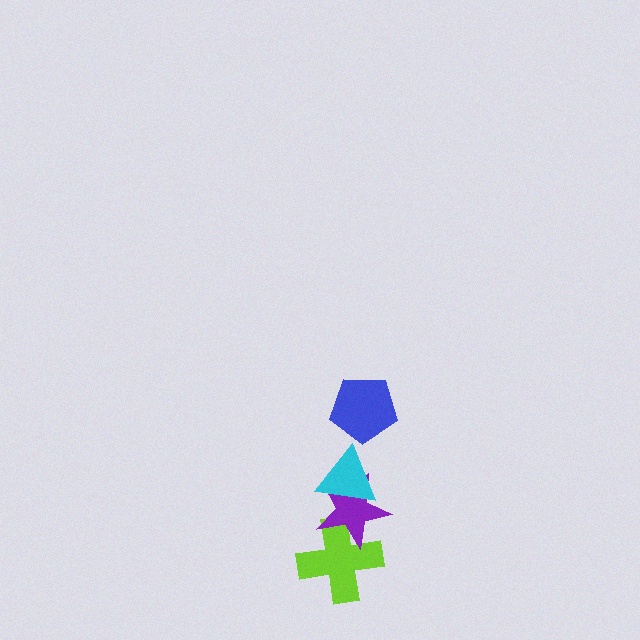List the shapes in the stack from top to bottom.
From top to bottom: the blue pentagon, the cyan triangle, the purple star, the lime cross.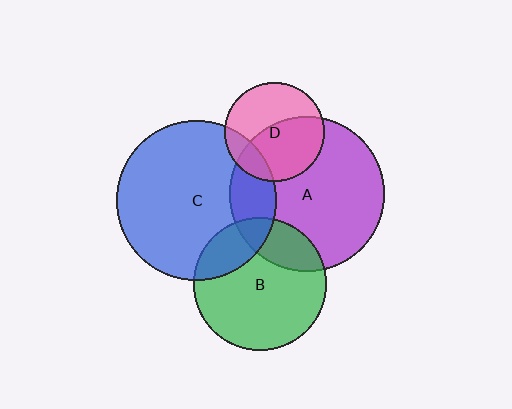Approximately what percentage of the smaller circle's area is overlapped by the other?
Approximately 20%.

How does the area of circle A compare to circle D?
Approximately 2.4 times.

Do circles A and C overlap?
Yes.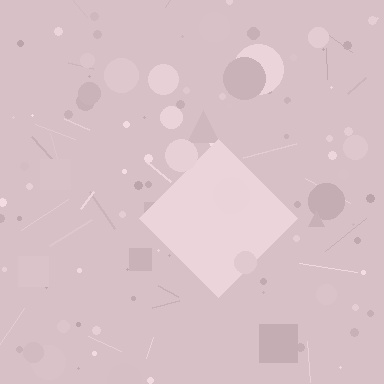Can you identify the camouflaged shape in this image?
The camouflaged shape is a diamond.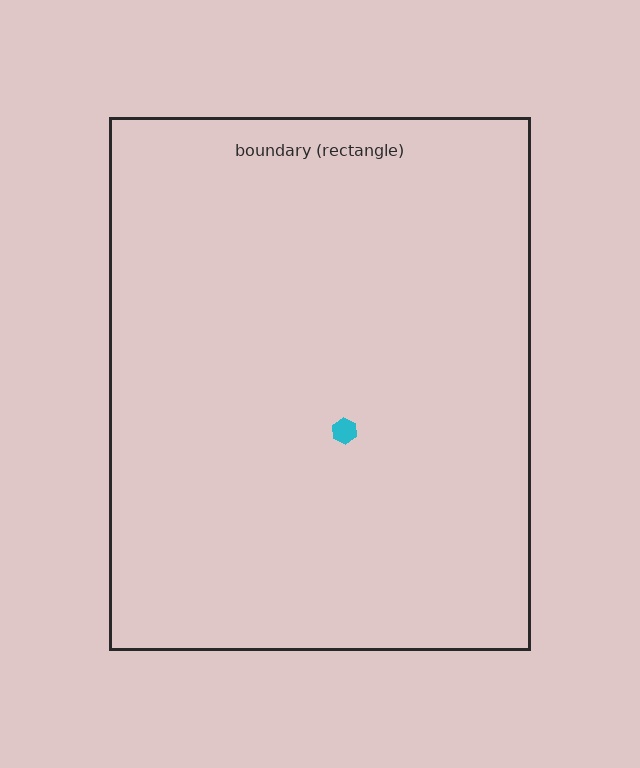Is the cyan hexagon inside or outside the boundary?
Inside.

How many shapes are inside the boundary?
1 inside, 0 outside.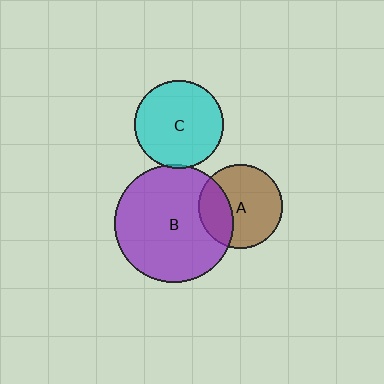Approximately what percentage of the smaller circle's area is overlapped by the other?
Approximately 30%.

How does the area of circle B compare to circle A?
Approximately 2.0 times.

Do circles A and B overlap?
Yes.